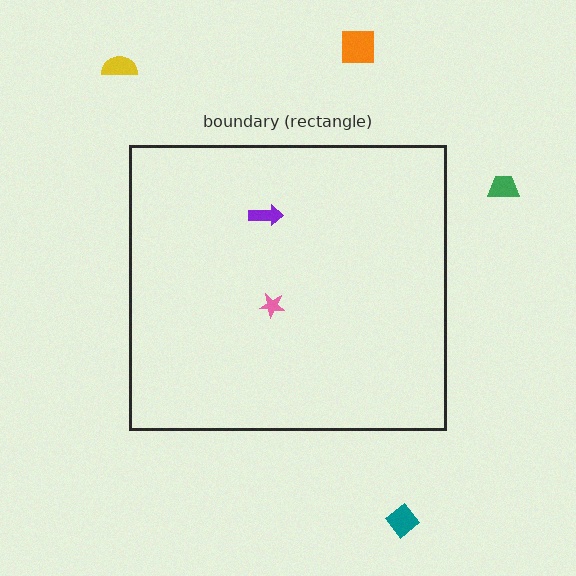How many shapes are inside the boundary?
2 inside, 4 outside.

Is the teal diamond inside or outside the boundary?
Outside.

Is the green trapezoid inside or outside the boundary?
Outside.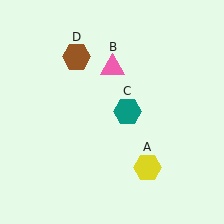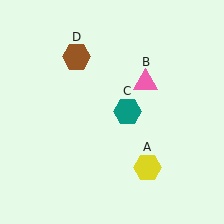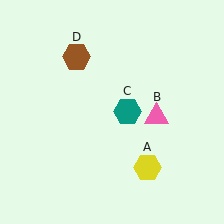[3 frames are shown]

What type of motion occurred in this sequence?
The pink triangle (object B) rotated clockwise around the center of the scene.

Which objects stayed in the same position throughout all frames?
Yellow hexagon (object A) and teal hexagon (object C) and brown hexagon (object D) remained stationary.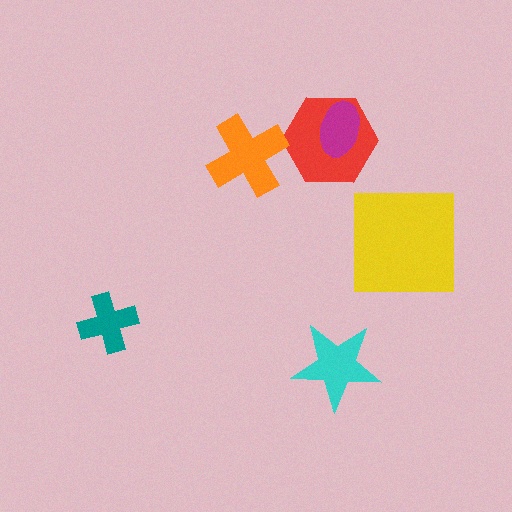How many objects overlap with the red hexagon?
1 object overlaps with the red hexagon.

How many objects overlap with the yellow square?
0 objects overlap with the yellow square.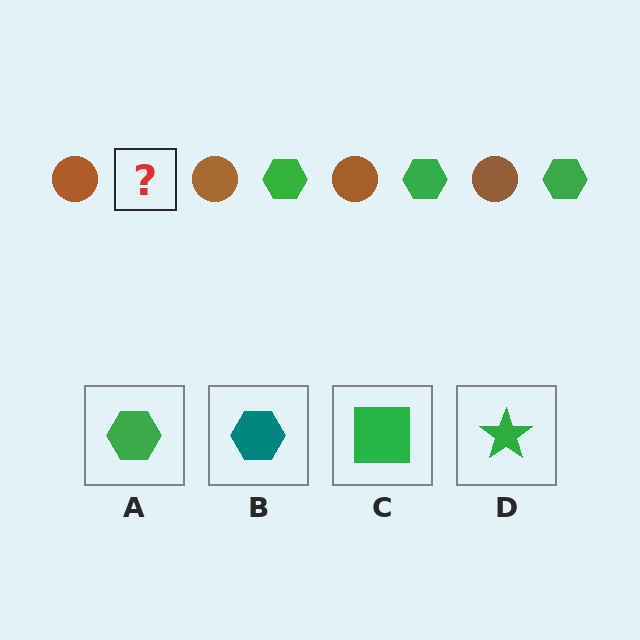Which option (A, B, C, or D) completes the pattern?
A.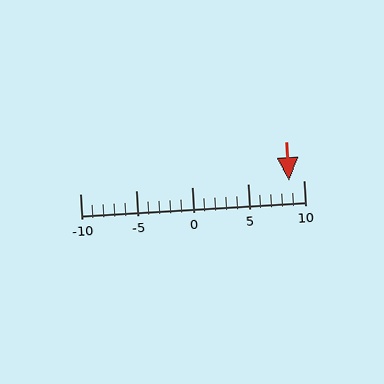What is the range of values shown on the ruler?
The ruler shows values from -10 to 10.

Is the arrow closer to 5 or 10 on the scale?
The arrow is closer to 10.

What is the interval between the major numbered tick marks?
The major tick marks are spaced 5 units apart.